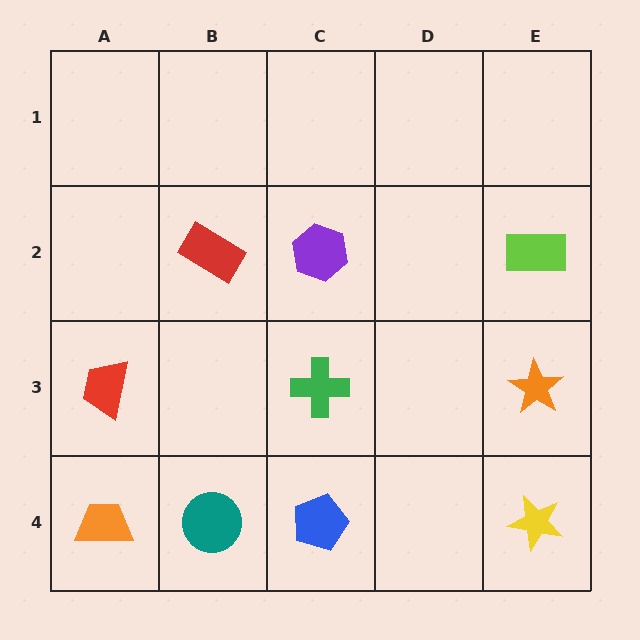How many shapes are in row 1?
0 shapes.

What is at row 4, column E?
A yellow star.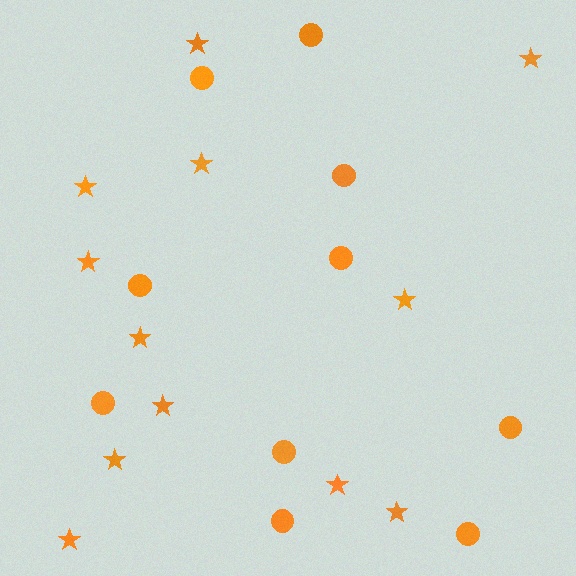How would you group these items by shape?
There are 2 groups: one group of stars (12) and one group of circles (10).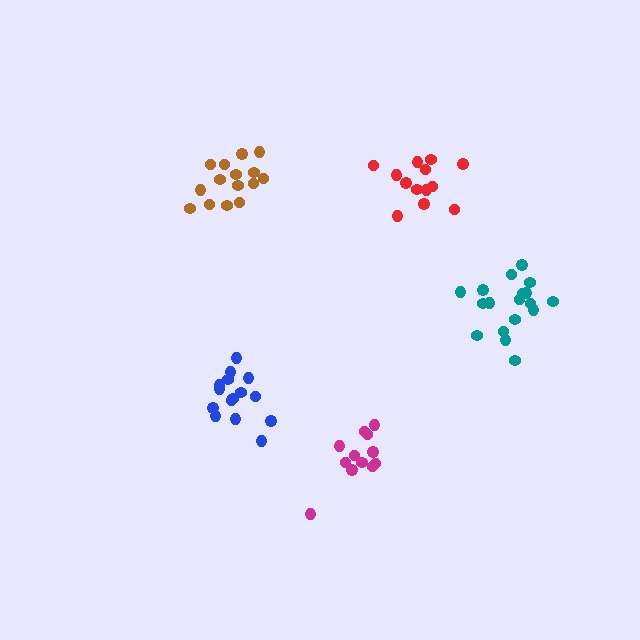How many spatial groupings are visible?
There are 5 spatial groupings.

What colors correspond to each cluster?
The clusters are colored: blue, red, teal, brown, magenta.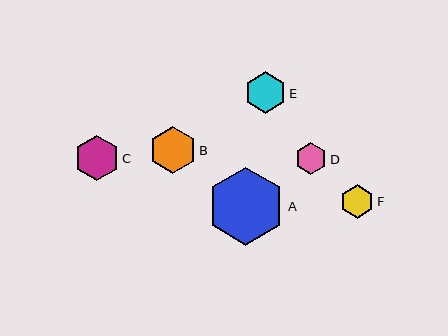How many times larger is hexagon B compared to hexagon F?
Hexagon B is approximately 1.4 times the size of hexagon F.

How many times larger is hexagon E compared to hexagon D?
Hexagon E is approximately 1.3 times the size of hexagon D.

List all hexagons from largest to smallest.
From largest to smallest: A, B, C, E, F, D.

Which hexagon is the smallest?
Hexagon D is the smallest with a size of approximately 32 pixels.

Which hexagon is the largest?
Hexagon A is the largest with a size of approximately 78 pixels.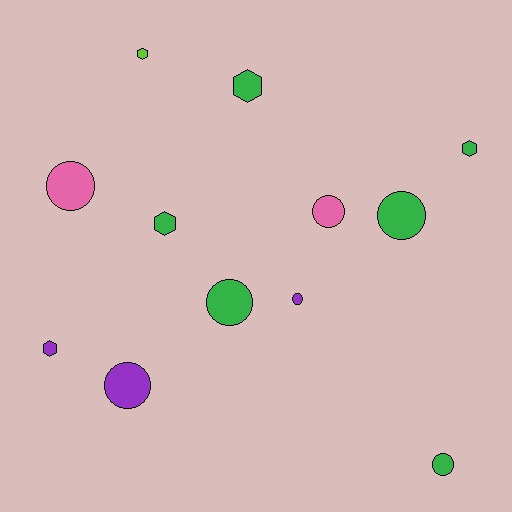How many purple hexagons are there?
There is 1 purple hexagon.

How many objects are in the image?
There are 12 objects.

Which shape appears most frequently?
Circle, with 7 objects.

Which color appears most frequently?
Green, with 6 objects.